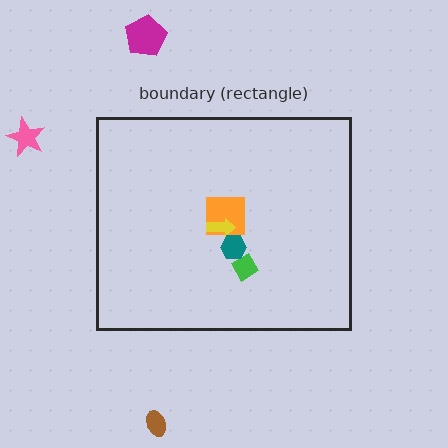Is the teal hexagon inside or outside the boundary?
Inside.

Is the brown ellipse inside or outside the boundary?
Outside.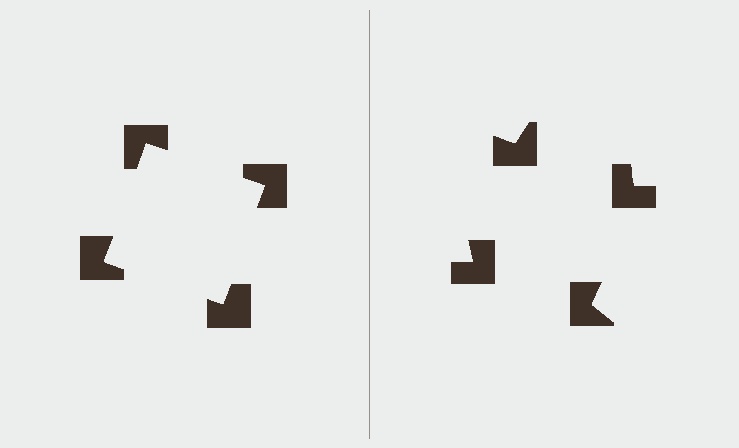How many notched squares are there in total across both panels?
8 — 4 on each side.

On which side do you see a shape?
An illusory square appears on the left side. On the right side the wedge cuts are rotated, so no coherent shape forms.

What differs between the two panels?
The notched squares are positioned identically on both sides; only the wedge orientations differ. On the left they align to a square; on the right they are misaligned.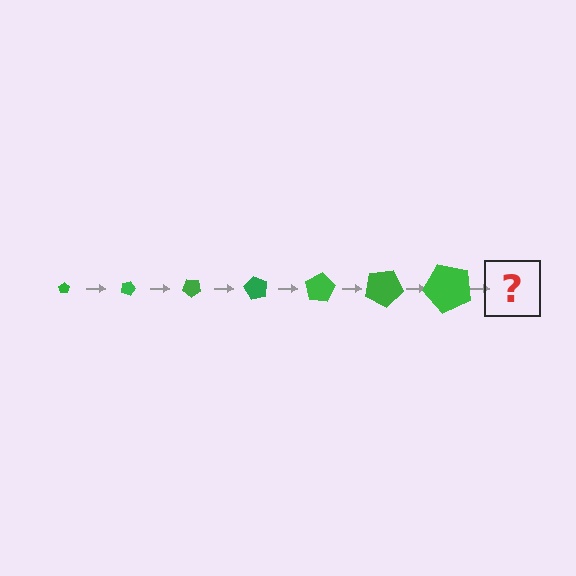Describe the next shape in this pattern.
It should be a pentagon, larger than the previous one and rotated 140 degrees from the start.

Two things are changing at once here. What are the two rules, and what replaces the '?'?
The two rules are that the pentagon grows larger each step and it rotates 20 degrees each step. The '?' should be a pentagon, larger than the previous one and rotated 140 degrees from the start.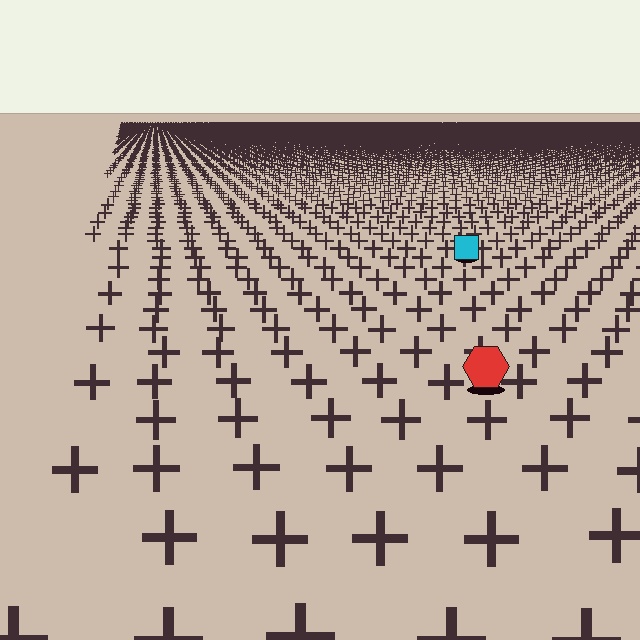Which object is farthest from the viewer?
The cyan square is farthest from the viewer. It appears smaller and the ground texture around it is denser.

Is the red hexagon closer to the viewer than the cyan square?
Yes. The red hexagon is closer — you can tell from the texture gradient: the ground texture is coarser near it.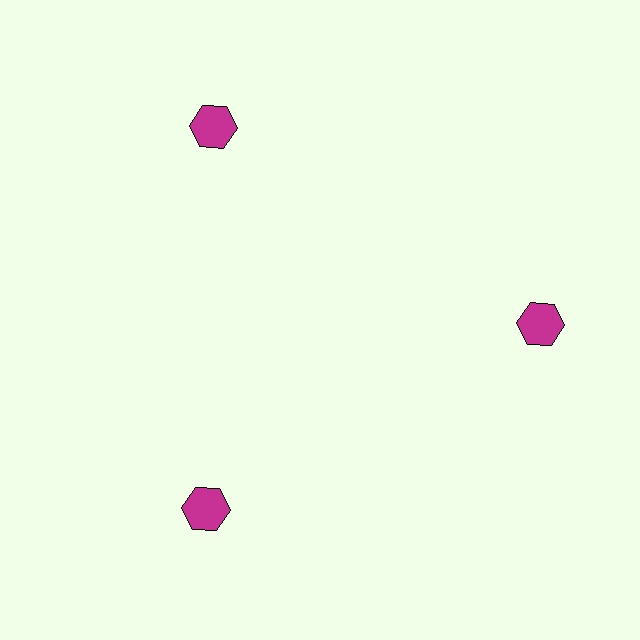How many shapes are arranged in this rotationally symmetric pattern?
There are 3 shapes, arranged in 3 groups of 1.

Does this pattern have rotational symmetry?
Yes, this pattern has 3-fold rotational symmetry. It looks the same after rotating 120 degrees around the center.